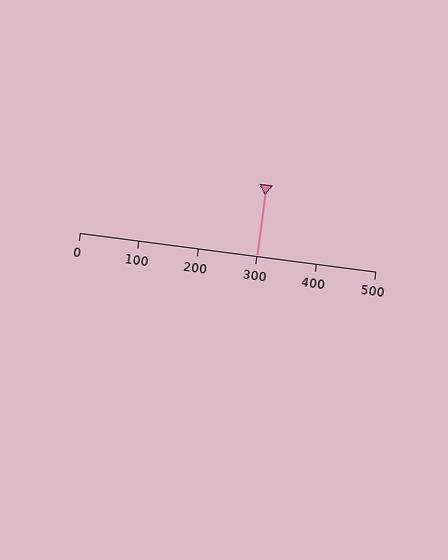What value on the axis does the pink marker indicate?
The marker indicates approximately 300.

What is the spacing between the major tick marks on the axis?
The major ticks are spaced 100 apart.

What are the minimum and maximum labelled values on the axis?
The axis runs from 0 to 500.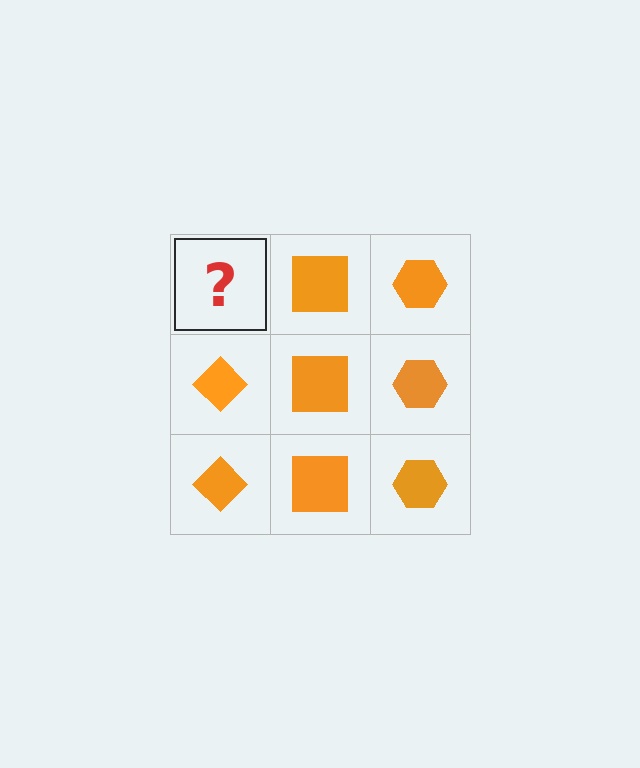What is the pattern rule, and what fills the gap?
The rule is that each column has a consistent shape. The gap should be filled with an orange diamond.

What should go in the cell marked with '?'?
The missing cell should contain an orange diamond.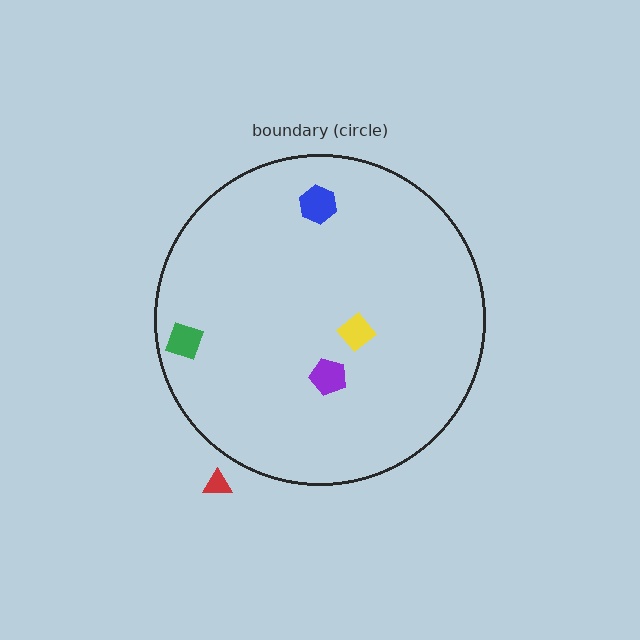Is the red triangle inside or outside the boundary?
Outside.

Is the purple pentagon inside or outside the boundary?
Inside.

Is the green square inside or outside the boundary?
Inside.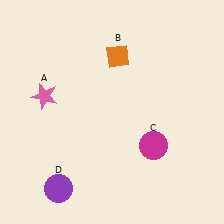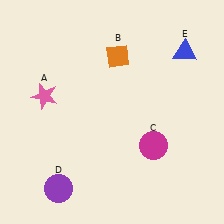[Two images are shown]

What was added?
A blue triangle (E) was added in Image 2.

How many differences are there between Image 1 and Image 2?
There is 1 difference between the two images.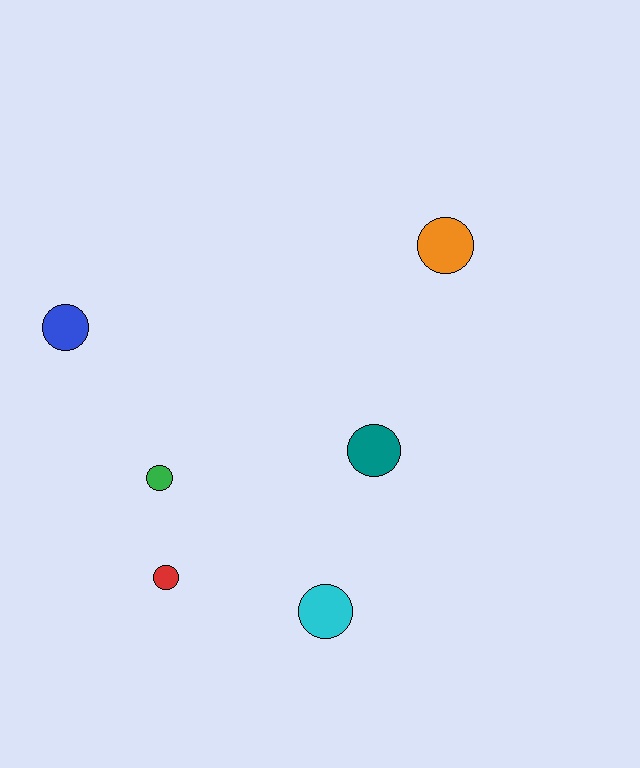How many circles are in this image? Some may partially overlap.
There are 6 circles.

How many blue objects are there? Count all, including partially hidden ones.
There is 1 blue object.